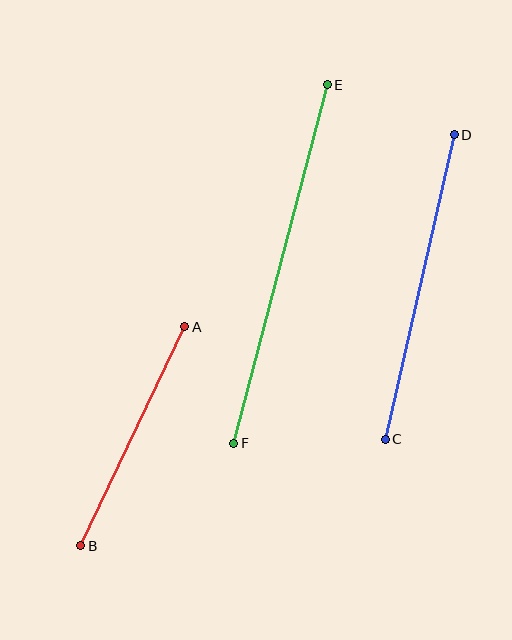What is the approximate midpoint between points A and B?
The midpoint is at approximately (133, 436) pixels.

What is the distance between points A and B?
The distance is approximately 243 pixels.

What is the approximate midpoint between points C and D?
The midpoint is at approximately (420, 287) pixels.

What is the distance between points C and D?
The distance is approximately 312 pixels.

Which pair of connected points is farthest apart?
Points E and F are farthest apart.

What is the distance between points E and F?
The distance is approximately 371 pixels.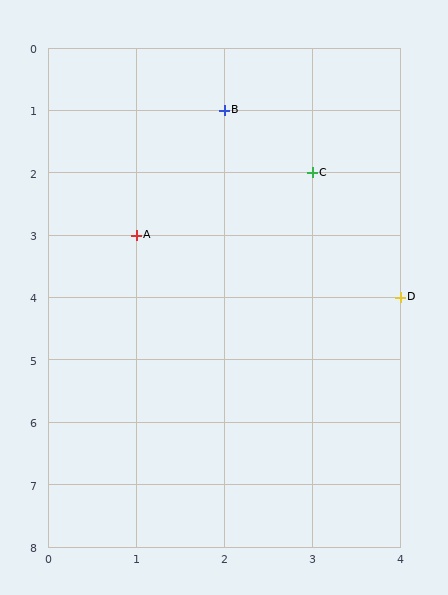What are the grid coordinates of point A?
Point A is at grid coordinates (1, 3).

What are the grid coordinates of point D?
Point D is at grid coordinates (4, 4).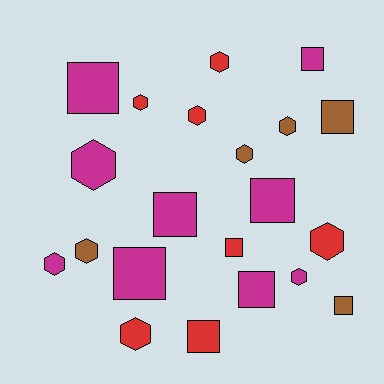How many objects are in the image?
There are 21 objects.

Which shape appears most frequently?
Hexagon, with 11 objects.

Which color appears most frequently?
Magenta, with 9 objects.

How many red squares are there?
There are 2 red squares.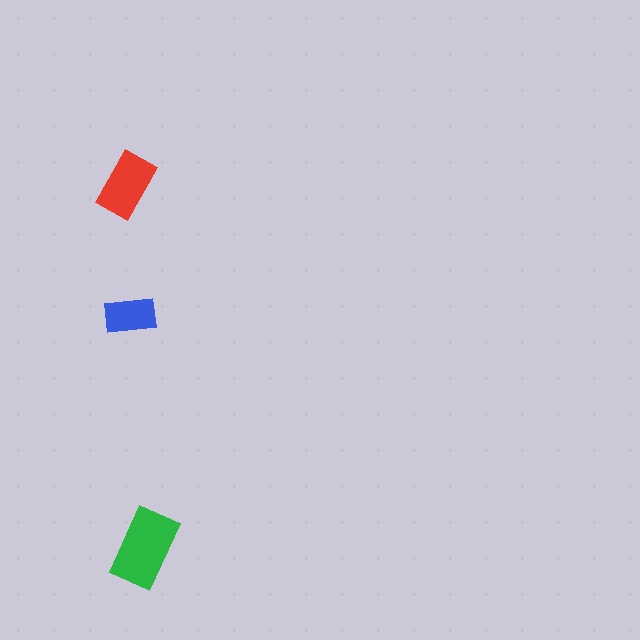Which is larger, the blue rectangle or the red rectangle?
The red one.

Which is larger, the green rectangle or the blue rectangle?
The green one.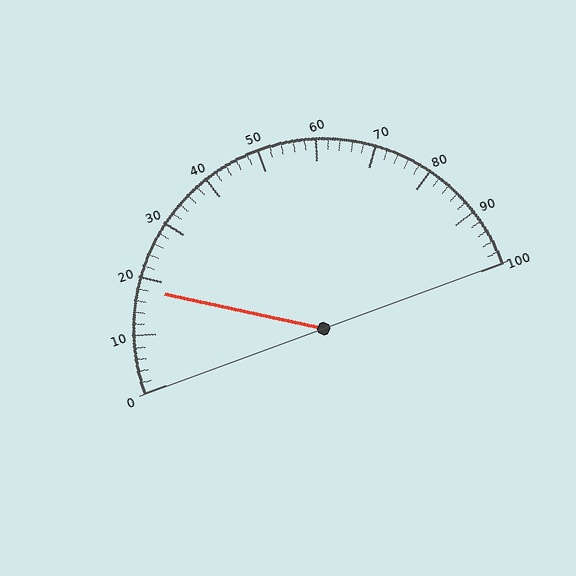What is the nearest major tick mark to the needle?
The nearest major tick mark is 20.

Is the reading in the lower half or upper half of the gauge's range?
The reading is in the lower half of the range (0 to 100).